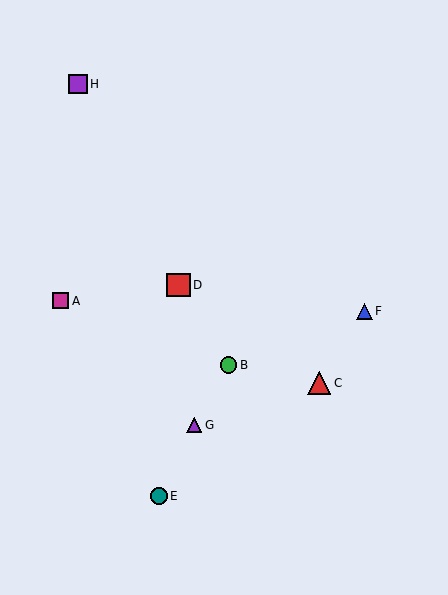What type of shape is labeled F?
Shape F is a blue triangle.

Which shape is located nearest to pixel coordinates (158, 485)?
The teal circle (labeled E) at (159, 496) is nearest to that location.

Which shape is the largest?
The red square (labeled D) is the largest.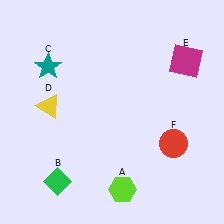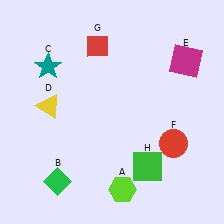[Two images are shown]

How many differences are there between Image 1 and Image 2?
There are 2 differences between the two images.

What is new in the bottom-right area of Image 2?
A green square (H) was added in the bottom-right area of Image 2.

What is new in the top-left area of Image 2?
A red diamond (G) was added in the top-left area of Image 2.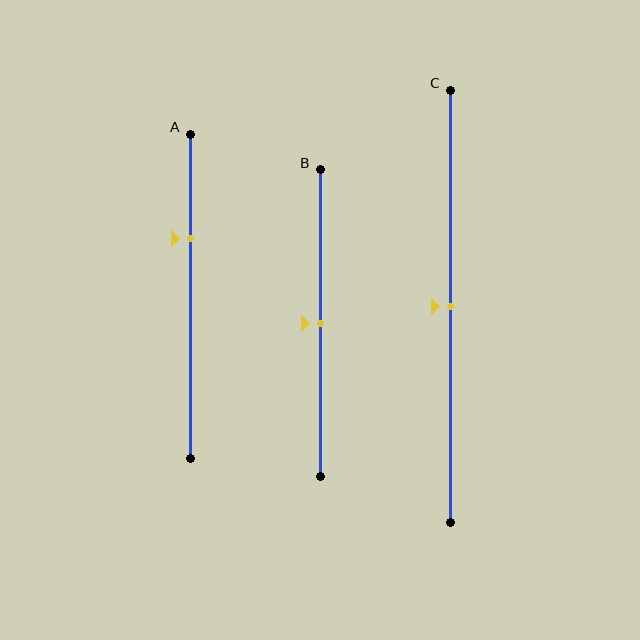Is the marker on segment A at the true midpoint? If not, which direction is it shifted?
No, the marker on segment A is shifted upward by about 18% of the segment length.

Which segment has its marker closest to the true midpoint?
Segment B has its marker closest to the true midpoint.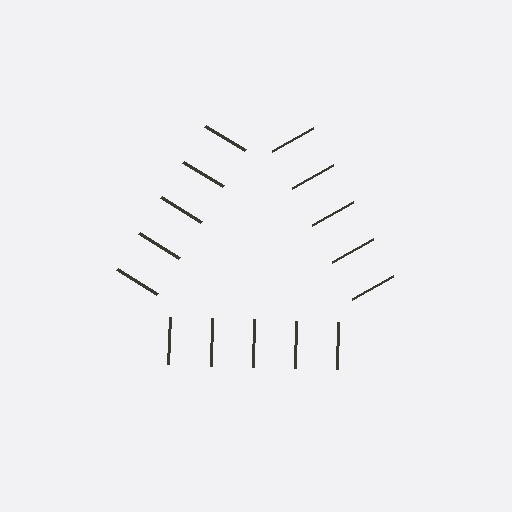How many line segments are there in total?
15 — 5 along each of the 3 edges.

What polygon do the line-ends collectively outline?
An illusory triangle — the line segments terminate on its edges but no continuous stroke is drawn.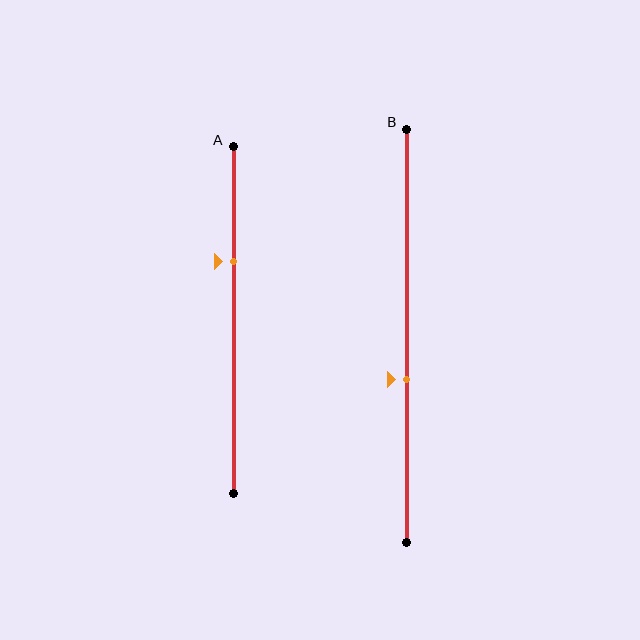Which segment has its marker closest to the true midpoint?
Segment B has its marker closest to the true midpoint.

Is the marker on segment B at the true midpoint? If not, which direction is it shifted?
No, the marker on segment B is shifted downward by about 11% of the segment length.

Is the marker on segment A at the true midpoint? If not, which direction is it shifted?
No, the marker on segment A is shifted upward by about 17% of the segment length.